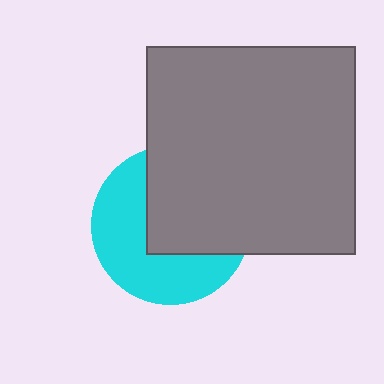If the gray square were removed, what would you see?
You would see the complete cyan circle.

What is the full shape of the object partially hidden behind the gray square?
The partially hidden object is a cyan circle.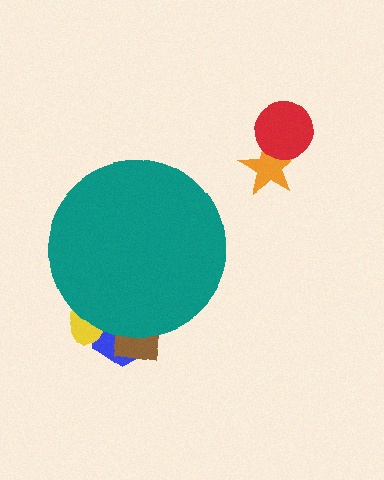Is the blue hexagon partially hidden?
Yes, the blue hexagon is partially hidden behind the teal circle.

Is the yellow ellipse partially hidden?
Yes, the yellow ellipse is partially hidden behind the teal circle.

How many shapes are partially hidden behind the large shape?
3 shapes are partially hidden.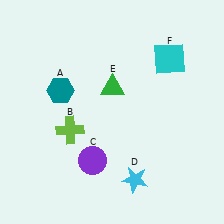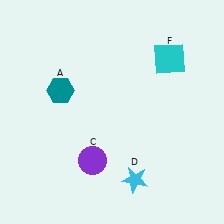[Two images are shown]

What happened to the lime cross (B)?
The lime cross (B) was removed in Image 2. It was in the bottom-left area of Image 1.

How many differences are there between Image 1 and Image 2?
There are 2 differences between the two images.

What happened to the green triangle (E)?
The green triangle (E) was removed in Image 2. It was in the top-right area of Image 1.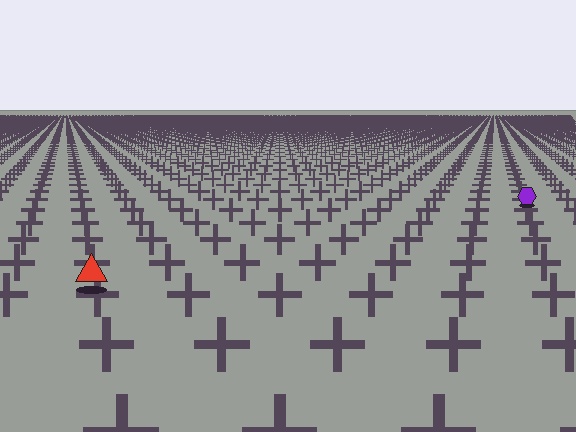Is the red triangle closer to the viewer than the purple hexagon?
Yes. The red triangle is closer — you can tell from the texture gradient: the ground texture is coarser near it.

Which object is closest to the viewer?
The red triangle is closest. The texture marks near it are larger and more spread out.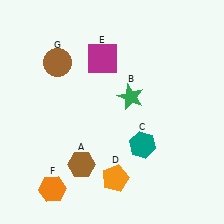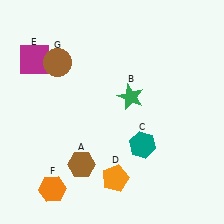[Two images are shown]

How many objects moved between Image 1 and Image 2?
1 object moved between the two images.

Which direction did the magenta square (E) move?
The magenta square (E) moved left.